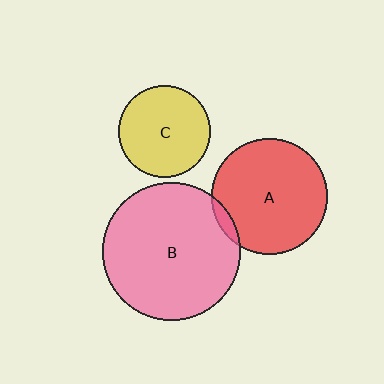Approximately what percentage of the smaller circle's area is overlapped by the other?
Approximately 5%.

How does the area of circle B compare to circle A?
Approximately 1.4 times.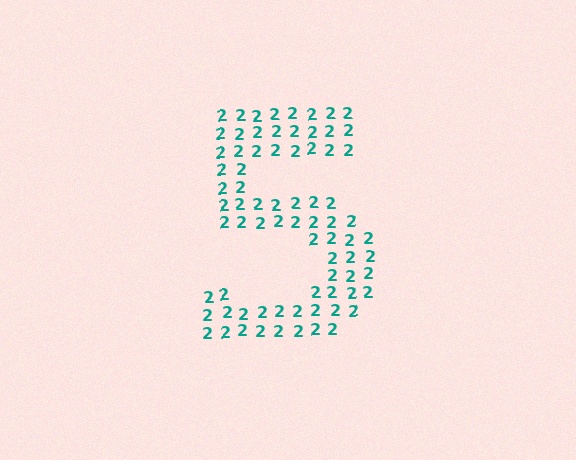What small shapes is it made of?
It is made of small digit 2's.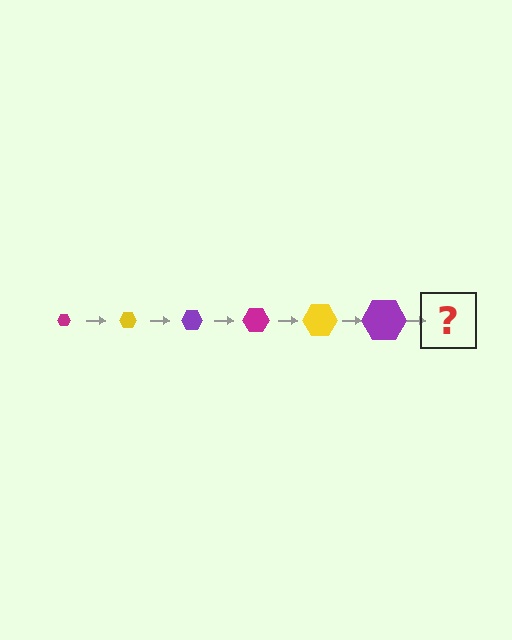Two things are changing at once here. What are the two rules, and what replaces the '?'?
The two rules are that the hexagon grows larger each step and the color cycles through magenta, yellow, and purple. The '?' should be a magenta hexagon, larger than the previous one.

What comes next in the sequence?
The next element should be a magenta hexagon, larger than the previous one.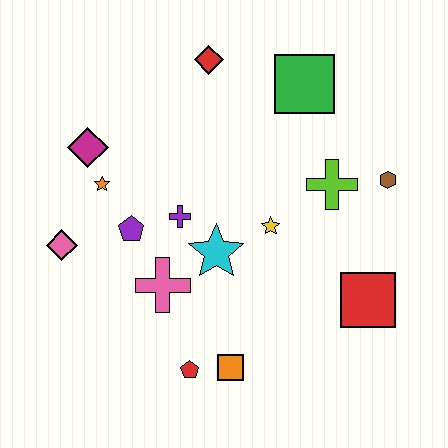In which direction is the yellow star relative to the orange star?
The yellow star is to the right of the orange star.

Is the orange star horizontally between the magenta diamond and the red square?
Yes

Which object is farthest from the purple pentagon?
The brown hexagon is farthest from the purple pentagon.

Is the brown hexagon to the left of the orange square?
No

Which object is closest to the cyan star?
The purple cross is closest to the cyan star.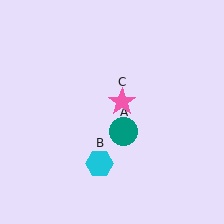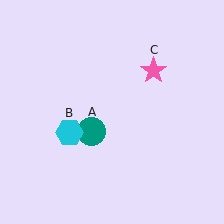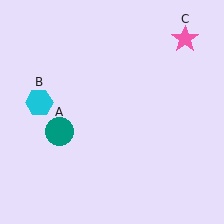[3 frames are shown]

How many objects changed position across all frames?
3 objects changed position: teal circle (object A), cyan hexagon (object B), pink star (object C).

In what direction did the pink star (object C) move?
The pink star (object C) moved up and to the right.